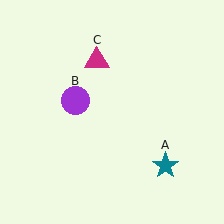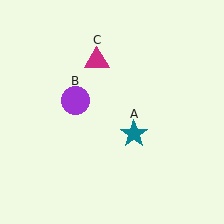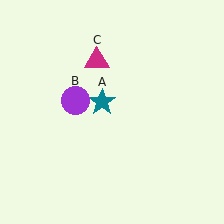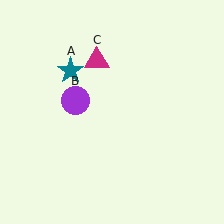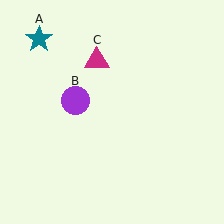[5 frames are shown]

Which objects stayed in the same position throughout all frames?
Purple circle (object B) and magenta triangle (object C) remained stationary.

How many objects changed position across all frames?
1 object changed position: teal star (object A).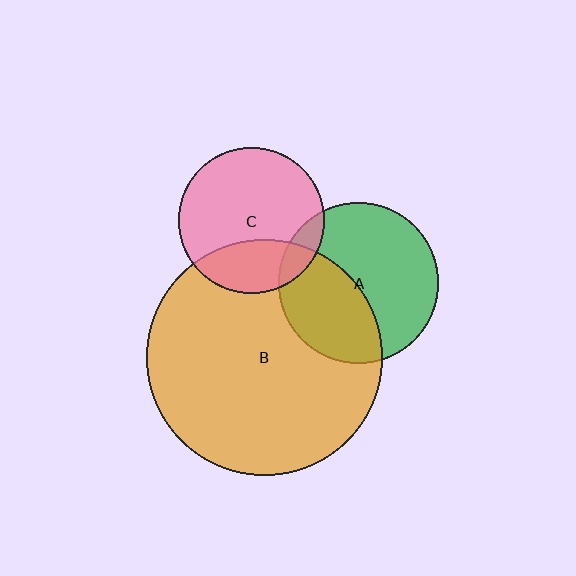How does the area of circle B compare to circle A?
Approximately 2.2 times.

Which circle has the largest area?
Circle B (orange).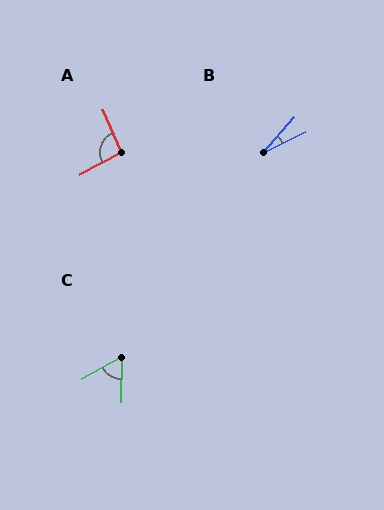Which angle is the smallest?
B, at approximately 23 degrees.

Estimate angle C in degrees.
Approximately 60 degrees.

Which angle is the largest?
A, at approximately 95 degrees.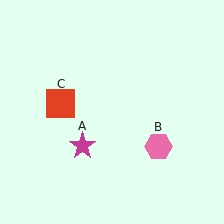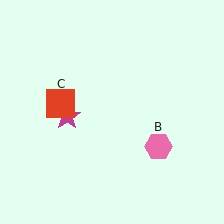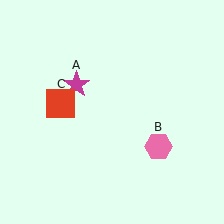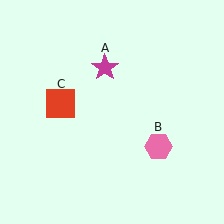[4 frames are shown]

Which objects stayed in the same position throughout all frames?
Pink hexagon (object B) and red square (object C) remained stationary.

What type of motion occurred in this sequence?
The magenta star (object A) rotated clockwise around the center of the scene.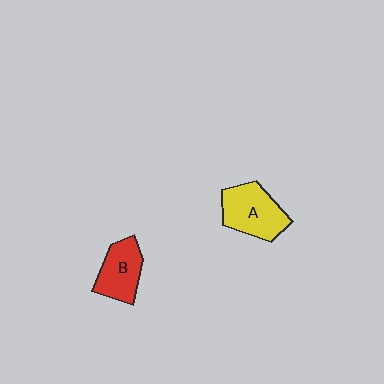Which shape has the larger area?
Shape A (yellow).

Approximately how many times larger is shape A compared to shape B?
Approximately 1.3 times.